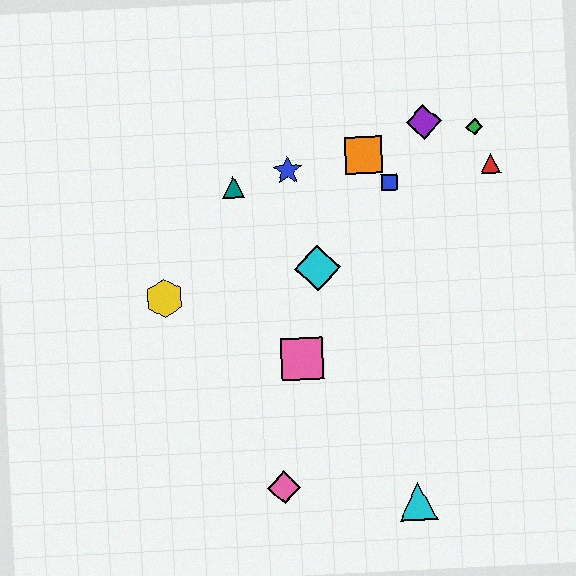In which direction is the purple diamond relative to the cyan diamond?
The purple diamond is above the cyan diamond.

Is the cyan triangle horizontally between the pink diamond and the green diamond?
Yes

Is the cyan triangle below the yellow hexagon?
Yes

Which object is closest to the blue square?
The orange square is closest to the blue square.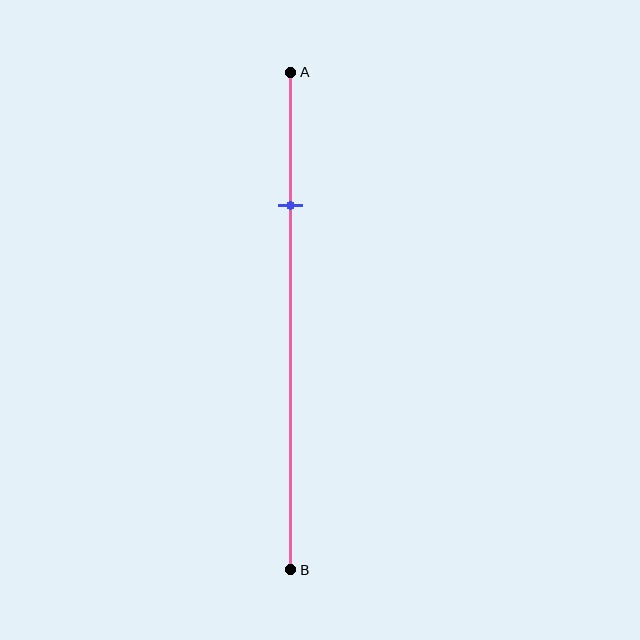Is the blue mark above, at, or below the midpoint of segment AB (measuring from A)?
The blue mark is above the midpoint of segment AB.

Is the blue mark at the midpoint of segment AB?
No, the mark is at about 25% from A, not at the 50% midpoint.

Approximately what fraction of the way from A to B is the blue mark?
The blue mark is approximately 25% of the way from A to B.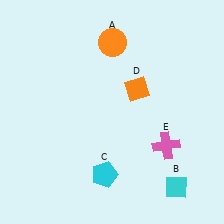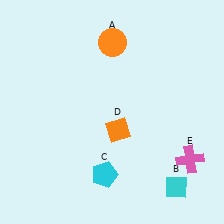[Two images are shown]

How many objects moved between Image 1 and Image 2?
2 objects moved between the two images.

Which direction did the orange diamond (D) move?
The orange diamond (D) moved down.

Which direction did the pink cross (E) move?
The pink cross (E) moved right.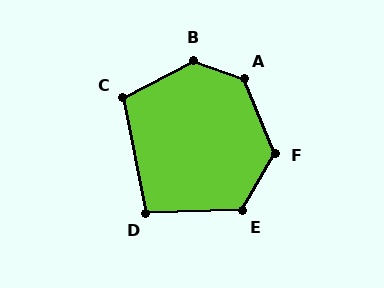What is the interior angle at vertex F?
Approximately 128 degrees (obtuse).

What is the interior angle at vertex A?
Approximately 132 degrees (obtuse).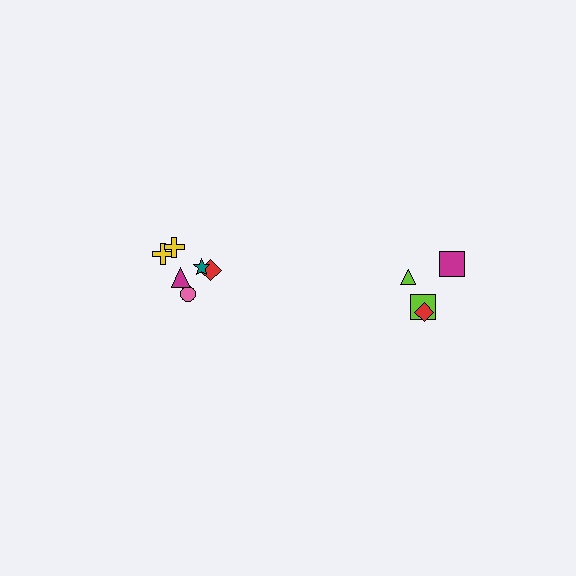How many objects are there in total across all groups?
There are 10 objects.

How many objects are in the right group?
There are 4 objects.